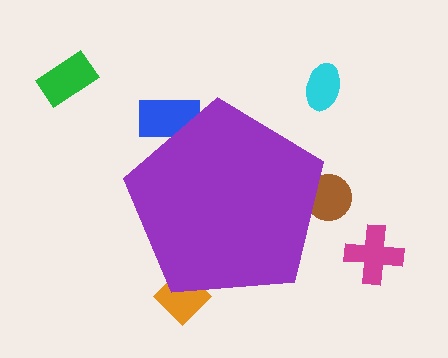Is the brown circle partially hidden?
Yes, the brown circle is partially hidden behind the purple pentagon.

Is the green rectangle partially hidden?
No, the green rectangle is fully visible.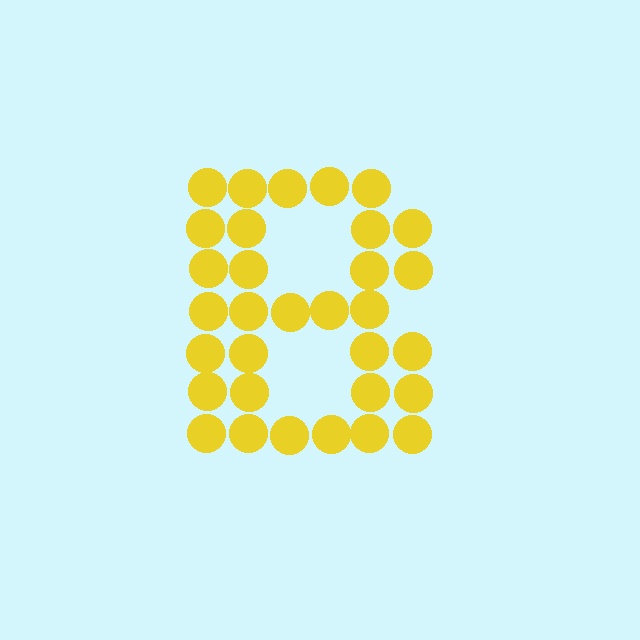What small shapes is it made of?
It is made of small circles.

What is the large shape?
The large shape is the letter B.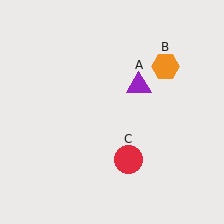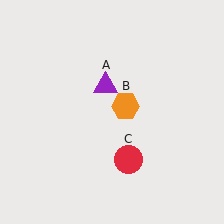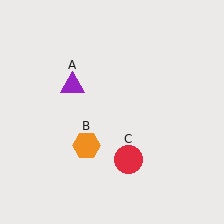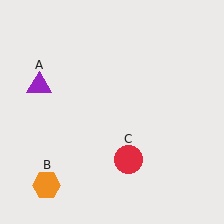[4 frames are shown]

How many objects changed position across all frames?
2 objects changed position: purple triangle (object A), orange hexagon (object B).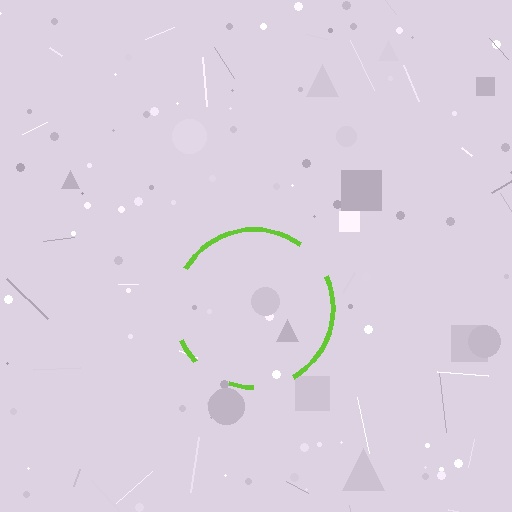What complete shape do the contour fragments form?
The contour fragments form a circle.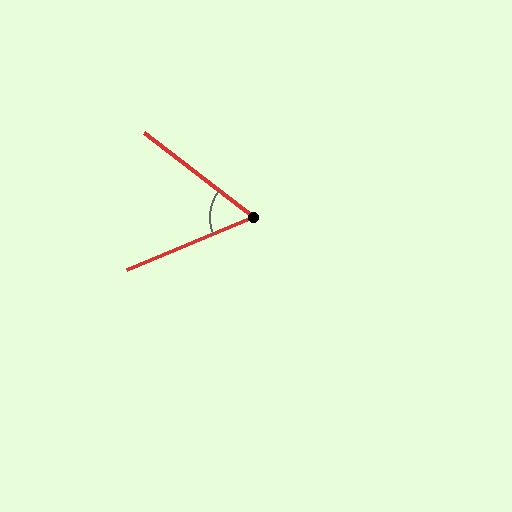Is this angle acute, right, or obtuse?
It is acute.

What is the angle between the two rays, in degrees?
Approximately 60 degrees.